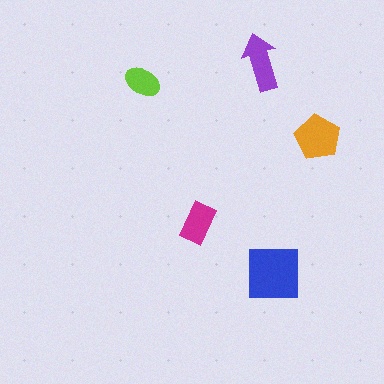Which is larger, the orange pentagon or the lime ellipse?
The orange pentagon.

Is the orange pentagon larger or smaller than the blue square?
Smaller.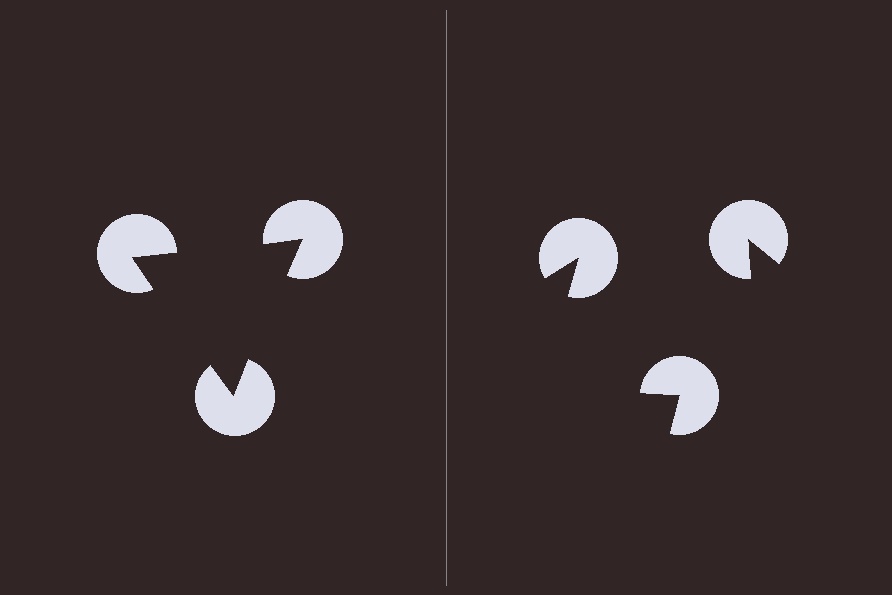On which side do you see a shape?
An illusory triangle appears on the left side. On the right side the wedge cuts are rotated, so no coherent shape forms.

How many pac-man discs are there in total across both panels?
6 — 3 on each side.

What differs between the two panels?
The pac-man discs are positioned identically on both sides; only the wedge orientations differ. On the left they align to a triangle; on the right they are misaligned.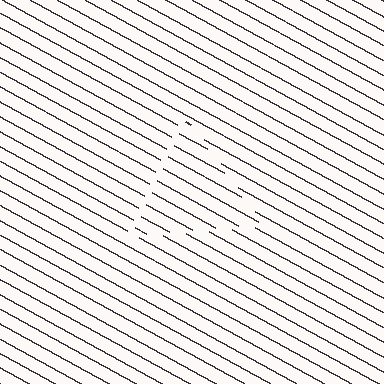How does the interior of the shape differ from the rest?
The interior of the shape contains the same grating, shifted by half a period — the contour is defined by the phase discontinuity where line-ends from the inner and outer gratings abut.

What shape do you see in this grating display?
An illusory triangle. The interior of the shape contains the same grating, shifted by half a period — the contour is defined by the phase discontinuity where line-ends from the inner and outer gratings abut.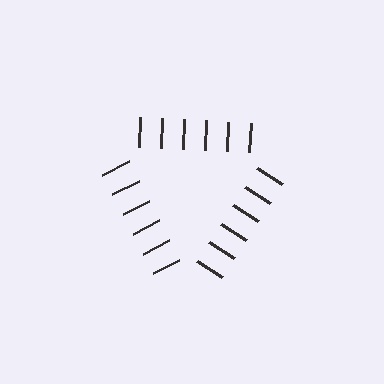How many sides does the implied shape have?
3 sides — the line-ends trace a triangle.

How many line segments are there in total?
18 — 6 along each of the 3 edges.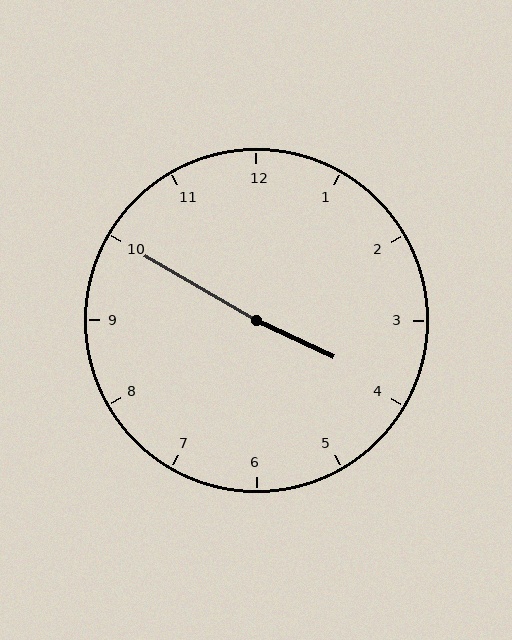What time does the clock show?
3:50.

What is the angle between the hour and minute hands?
Approximately 175 degrees.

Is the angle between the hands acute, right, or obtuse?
It is obtuse.